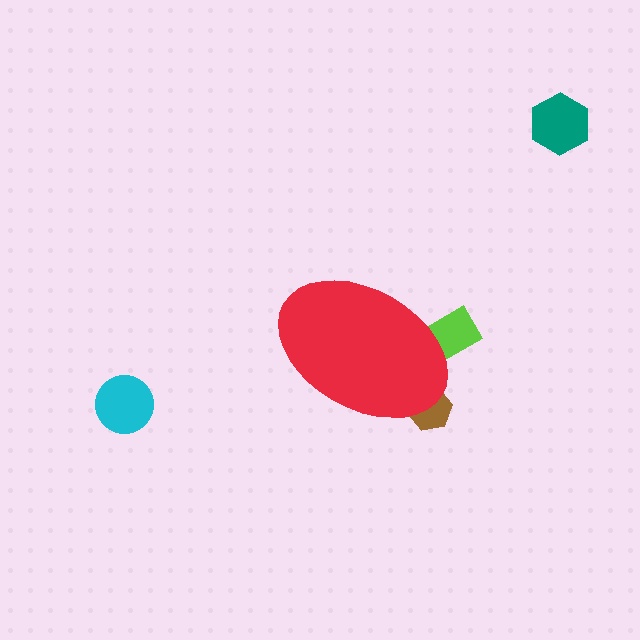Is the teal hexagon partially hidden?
No, the teal hexagon is fully visible.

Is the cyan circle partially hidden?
No, the cyan circle is fully visible.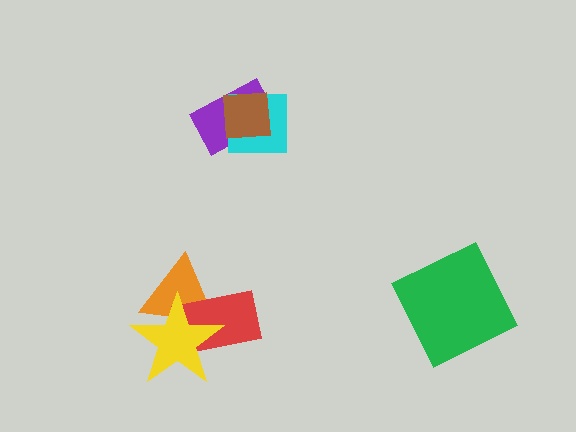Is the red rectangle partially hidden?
Yes, it is partially covered by another shape.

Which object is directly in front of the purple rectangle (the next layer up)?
The cyan square is directly in front of the purple rectangle.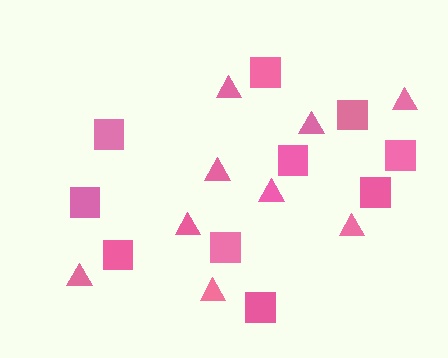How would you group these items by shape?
There are 2 groups: one group of triangles (9) and one group of squares (10).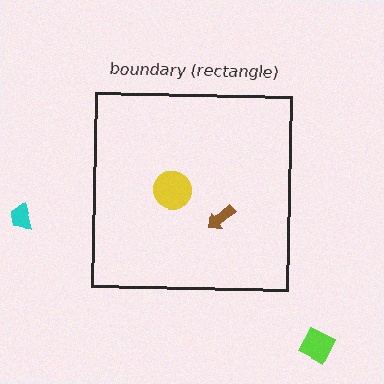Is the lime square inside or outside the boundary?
Outside.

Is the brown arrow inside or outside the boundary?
Inside.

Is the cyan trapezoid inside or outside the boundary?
Outside.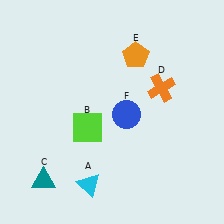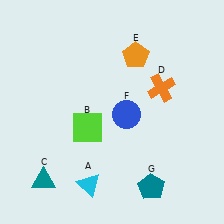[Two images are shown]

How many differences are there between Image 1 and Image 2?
There is 1 difference between the two images.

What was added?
A teal pentagon (G) was added in Image 2.